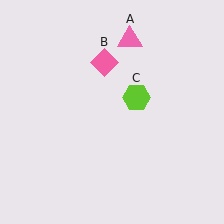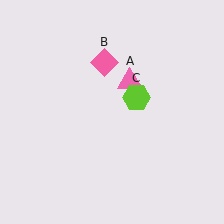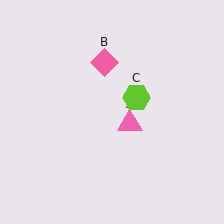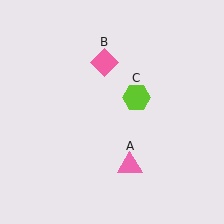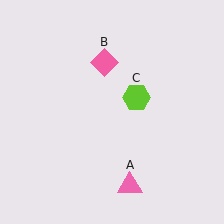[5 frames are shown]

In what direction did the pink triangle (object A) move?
The pink triangle (object A) moved down.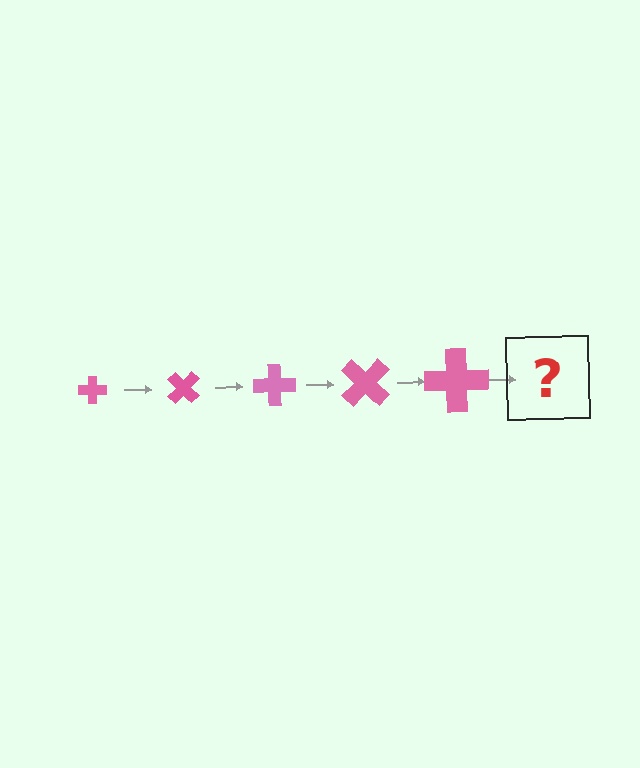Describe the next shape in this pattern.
It should be a cross, larger than the previous one and rotated 225 degrees from the start.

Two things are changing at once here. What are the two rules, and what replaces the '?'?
The two rules are that the cross grows larger each step and it rotates 45 degrees each step. The '?' should be a cross, larger than the previous one and rotated 225 degrees from the start.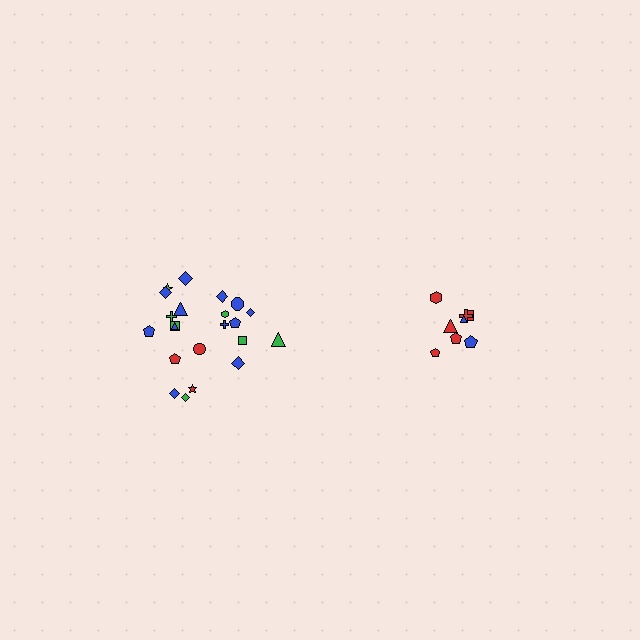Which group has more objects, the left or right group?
The left group.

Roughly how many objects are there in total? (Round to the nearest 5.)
Roughly 30 objects in total.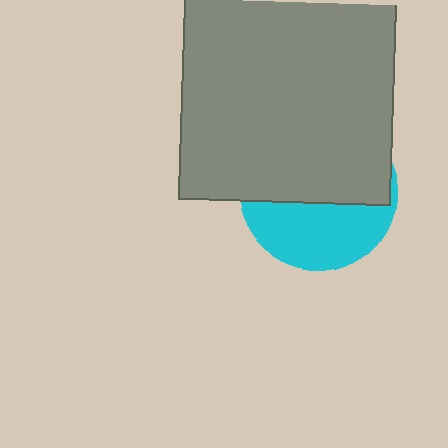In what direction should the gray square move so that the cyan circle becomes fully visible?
The gray square should move up. That is the shortest direction to clear the overlap and leave the cyan circle fully visible.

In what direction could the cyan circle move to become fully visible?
The cyan circle could move down. That would shift it out from behind the gray square entirely.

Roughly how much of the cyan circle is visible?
A small part of it is visible (roughly 41%).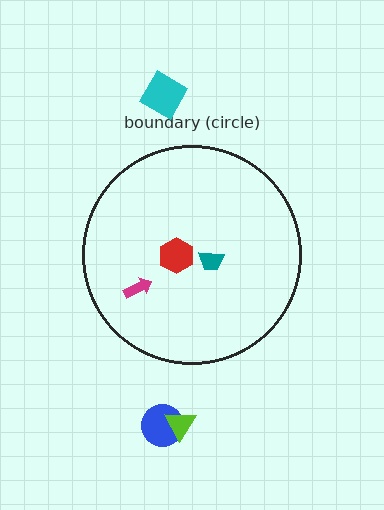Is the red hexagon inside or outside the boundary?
Inside.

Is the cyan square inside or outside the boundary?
Outside.